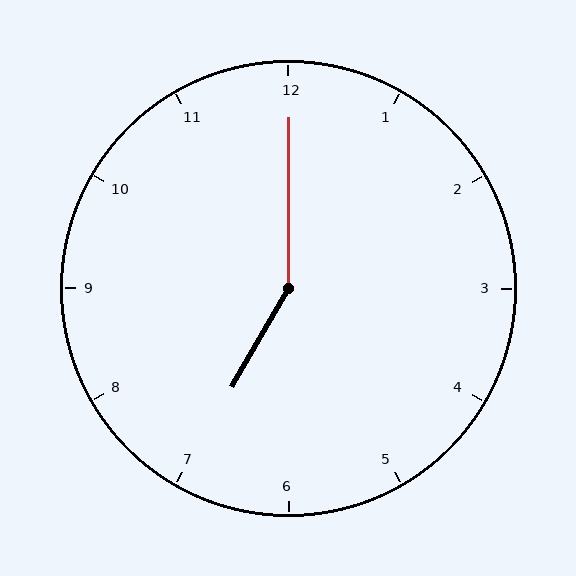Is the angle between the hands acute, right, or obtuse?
It is obtuse.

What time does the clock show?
7:00.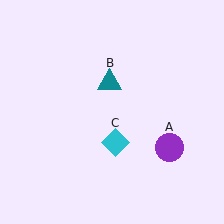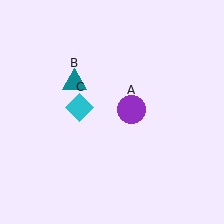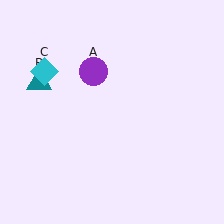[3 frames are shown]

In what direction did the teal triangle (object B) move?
The teal triangle (object B) moved left.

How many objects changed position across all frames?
3 objects changed position: purple circle (object A), teal triangle (object B), cyan diamond (object C).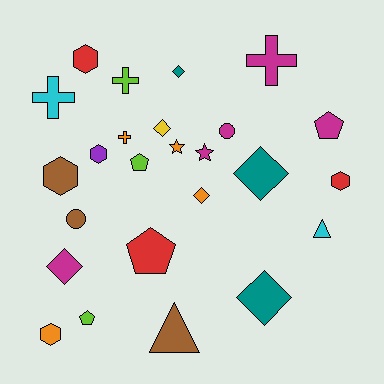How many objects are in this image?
There are 25 objects.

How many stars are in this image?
There are 2 stars.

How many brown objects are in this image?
There are 3 brown objects.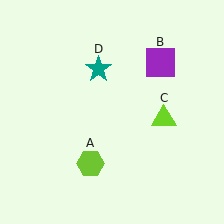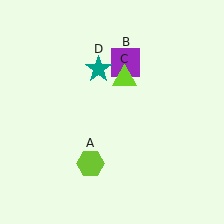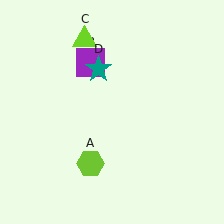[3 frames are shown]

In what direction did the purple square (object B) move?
The purple square (object B) moved left.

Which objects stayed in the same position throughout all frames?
Lime hexagon (object A) and teal star (object D) remained stationary.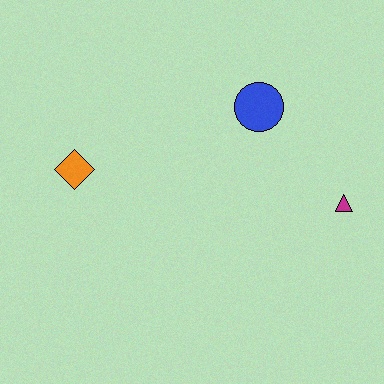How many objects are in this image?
There are 3 objects.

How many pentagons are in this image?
There are no pentagons.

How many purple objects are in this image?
There are no purple objects.